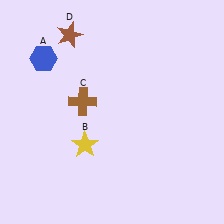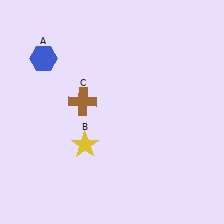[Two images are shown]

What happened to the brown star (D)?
The brown star (D) was removed in Image 2. It was in the top-left area of Image 1.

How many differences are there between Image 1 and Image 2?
There is 1 difference between the two images.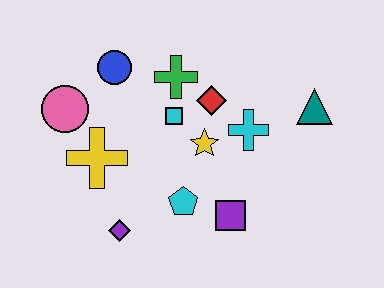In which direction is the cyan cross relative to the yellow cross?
The cyan cross is to the right of the yellow cross.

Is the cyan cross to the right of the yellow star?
Yes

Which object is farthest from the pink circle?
The teal triangle is farthest from the pink circle.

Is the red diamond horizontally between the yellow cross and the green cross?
No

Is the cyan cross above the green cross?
No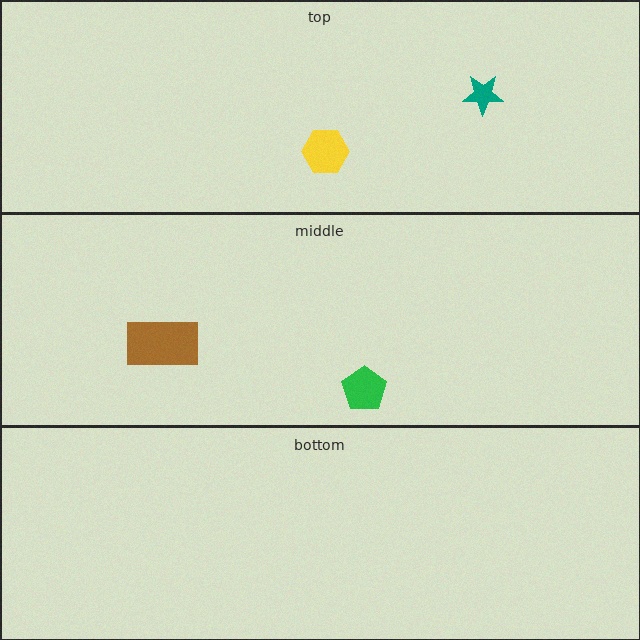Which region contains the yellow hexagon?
The top region.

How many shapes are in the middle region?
2.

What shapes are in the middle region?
The green pentagon, the brown rectangle.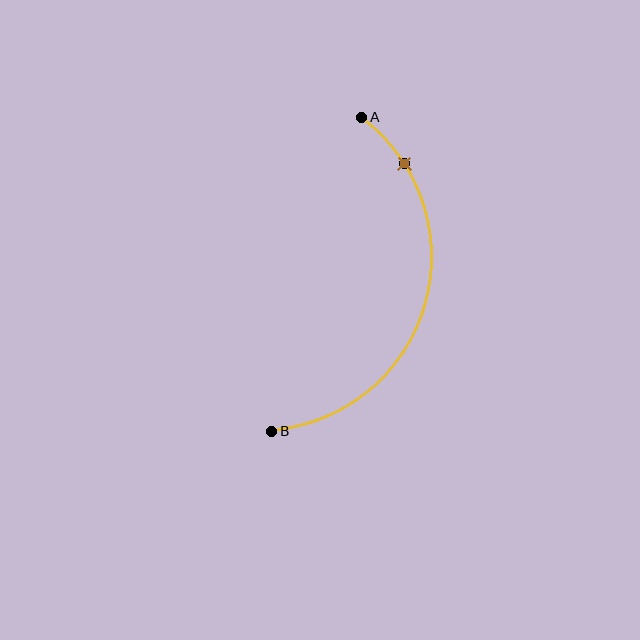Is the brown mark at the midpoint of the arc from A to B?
No. The brown mark lies on the arc but is closer to endpoint A. The arc midpoint would be at the point on the curve equidistant along the arc from both A and B.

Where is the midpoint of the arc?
The arc midpoint is the point on the curve farthest from the straight line joining A and B. It sits to the right of that line.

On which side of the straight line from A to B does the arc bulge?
The arc bulges to the right of the straight line connecting A and B.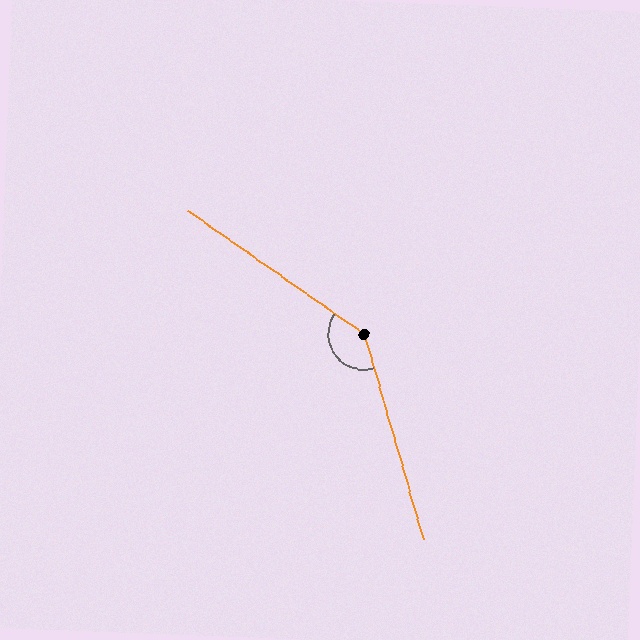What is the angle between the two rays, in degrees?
Approximately 141 degrees.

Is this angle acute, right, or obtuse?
It is obtuse.